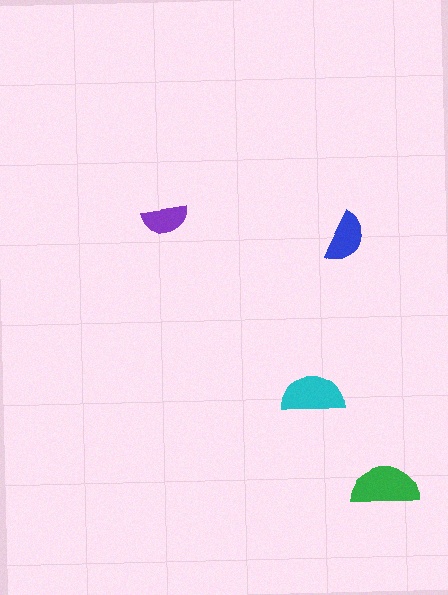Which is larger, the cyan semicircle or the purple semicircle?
The cyan one.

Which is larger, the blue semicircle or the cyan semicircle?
The cyan one.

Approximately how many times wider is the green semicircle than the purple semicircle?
About 1.5 times wider.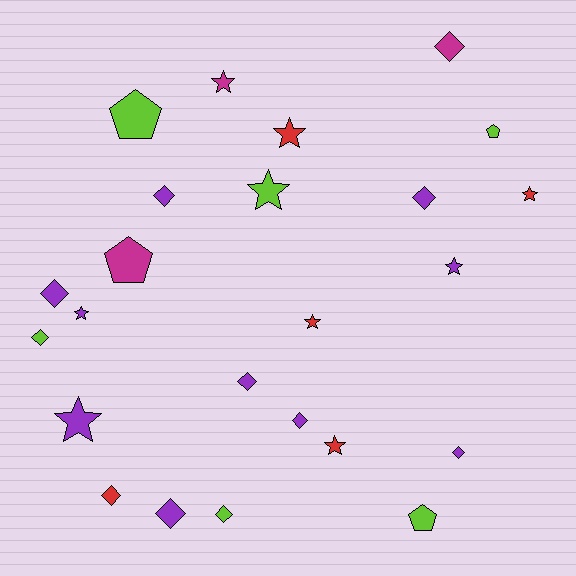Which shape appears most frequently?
Diamond, with 11 objects.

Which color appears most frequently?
Purple, with 10 objects.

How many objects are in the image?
There are 24 objects.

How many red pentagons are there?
There are no red pentagons.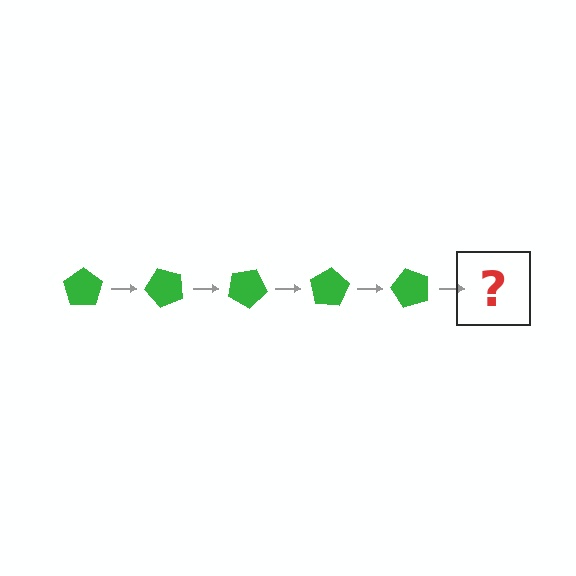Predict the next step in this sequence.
The next step is a green pentagon rotated 250 degrees.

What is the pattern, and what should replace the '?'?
The pattern is that the pentagon rotates 50 degrees each step. The '?' should be a green pentagon rotated 250 degrees.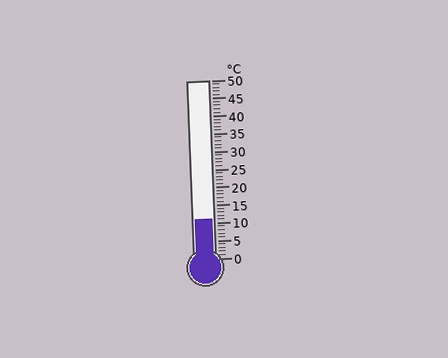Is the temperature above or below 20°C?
The temperature is below 20°C.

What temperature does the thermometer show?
The thermometer shows approximately 11°C.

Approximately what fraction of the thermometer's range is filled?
The thermometer is filled to approximately 20% of its range.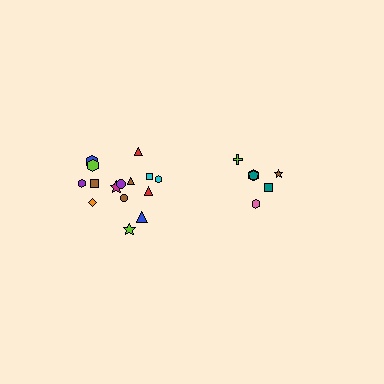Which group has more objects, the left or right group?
The left group.